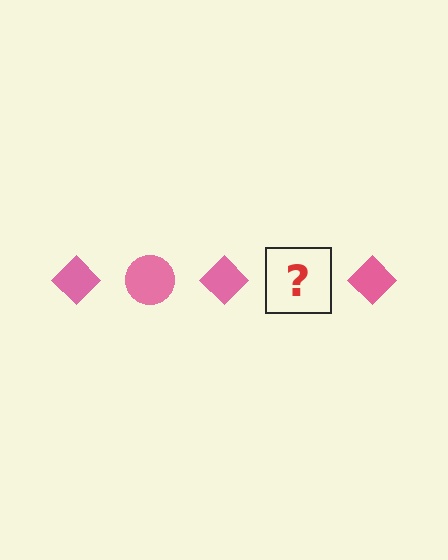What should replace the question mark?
The question mark should be replaced with a pink circle.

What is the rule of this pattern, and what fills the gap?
The rule is that the pattern cycles through diamond, circle shapes in pink. The gap should be filled with a pink circle.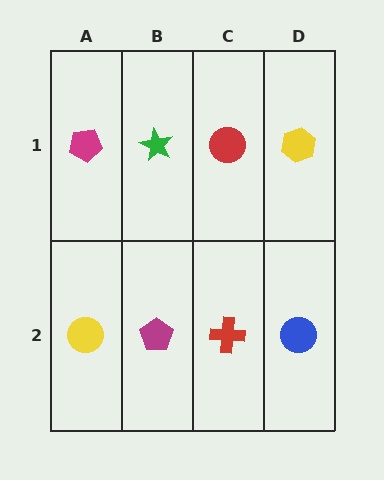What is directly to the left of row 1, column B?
A magenta pentagon.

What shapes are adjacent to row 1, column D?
A blue circle (row 2, column D), a red circle (row 1, column C).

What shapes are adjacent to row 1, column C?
A red cross (row 2, column C), a green star (row 1, column B), a yellow hexagon (row 1, column D).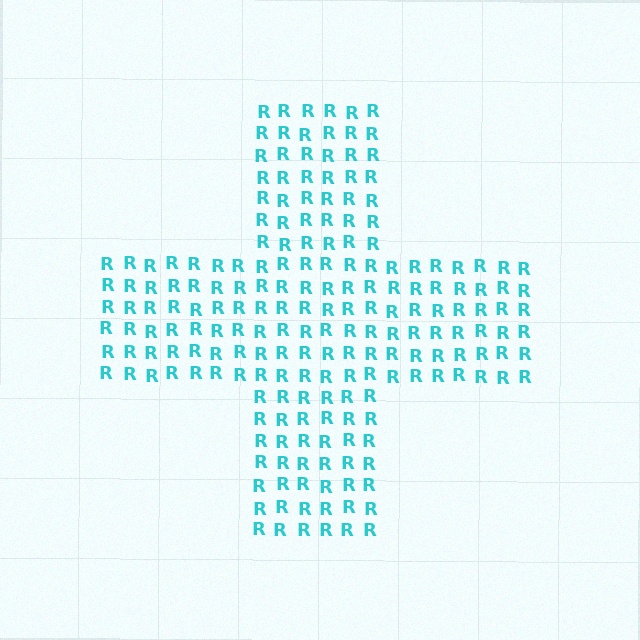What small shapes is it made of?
It is made of small letter R's.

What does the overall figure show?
The overall figure shows a cross.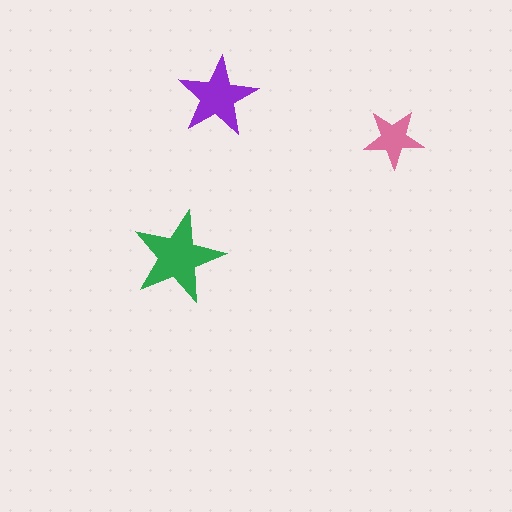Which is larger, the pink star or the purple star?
The purple one.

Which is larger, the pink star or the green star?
The green one.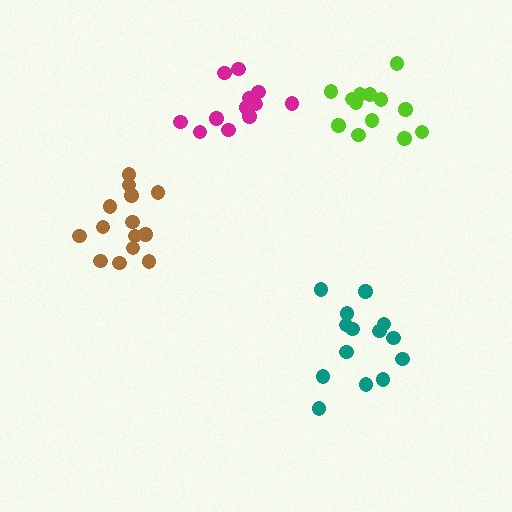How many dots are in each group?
Group 1: 14 dots, Group 2: 14 dots, Group 3: 12 dots, Group 4: 13 dots (53 total).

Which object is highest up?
The magenta cluster is topmost.